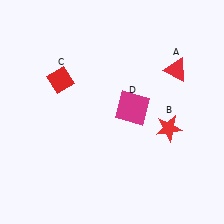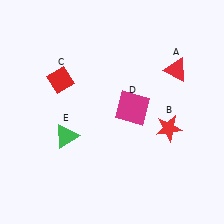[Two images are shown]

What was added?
A green triangle (E) was added in Image 2.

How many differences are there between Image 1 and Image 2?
There is 1 difference between the two images.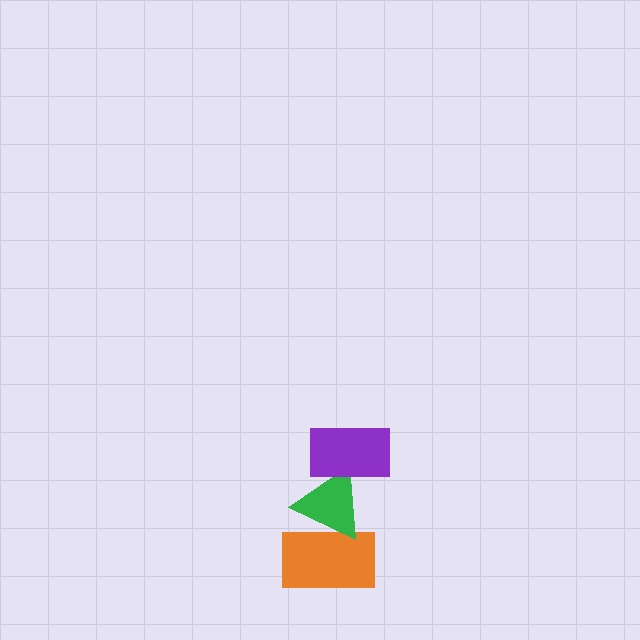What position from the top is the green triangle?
The green triangle is 2nd from the top.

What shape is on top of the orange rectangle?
The green triangle is on top of the orange rectangle.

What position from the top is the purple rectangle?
The purple rectangle is 1st from the top.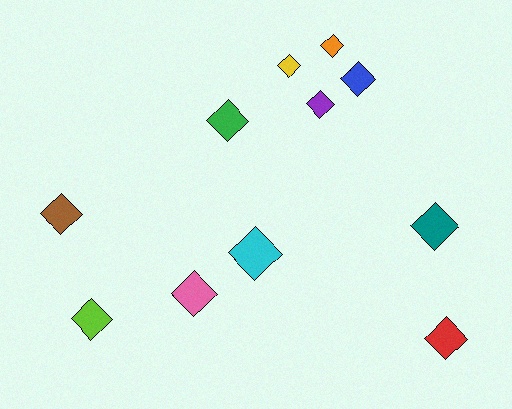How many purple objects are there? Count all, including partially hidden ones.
There is 1 purple object.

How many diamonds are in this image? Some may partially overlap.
There are 11 diamonds.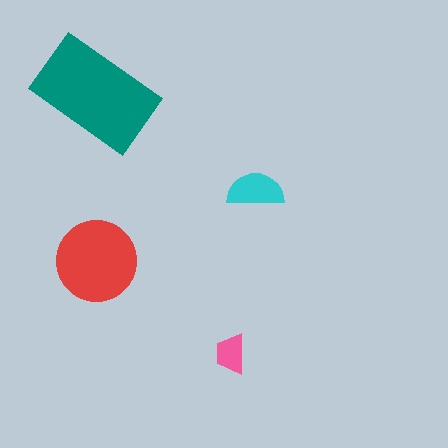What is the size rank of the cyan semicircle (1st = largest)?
3rd.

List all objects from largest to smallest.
The teal rectangle, the red circle, the cyan semicircle, the pink trapezoid.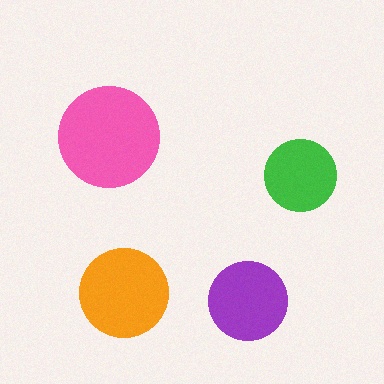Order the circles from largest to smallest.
the pink one, the orange one, the purple one, the green one.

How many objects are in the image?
There are 4 objects in the image.